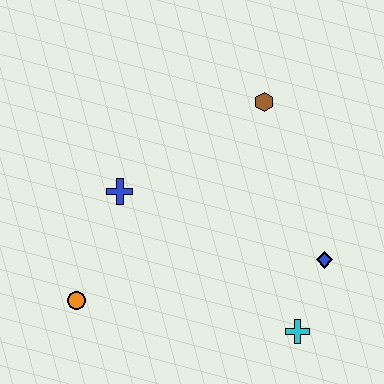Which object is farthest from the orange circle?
The brown hexagon is farthest from the orange circle.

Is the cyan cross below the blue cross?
Yes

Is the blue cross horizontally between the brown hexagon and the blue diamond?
No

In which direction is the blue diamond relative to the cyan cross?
The blue diamond is above the cyan cross.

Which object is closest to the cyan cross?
The blue diamond is closest to the cyan cross.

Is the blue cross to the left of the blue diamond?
Yes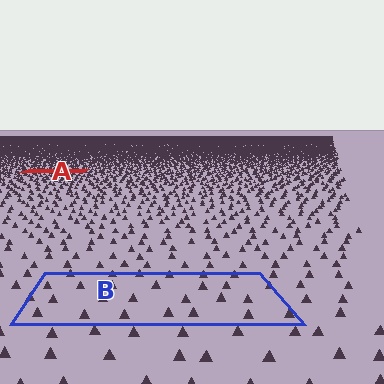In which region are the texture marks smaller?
The texture marks are smaller in region A, because it is farther away.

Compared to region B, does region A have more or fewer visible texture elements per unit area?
Region A has more texture elements per unit area — they are packed more densely because it is farther away.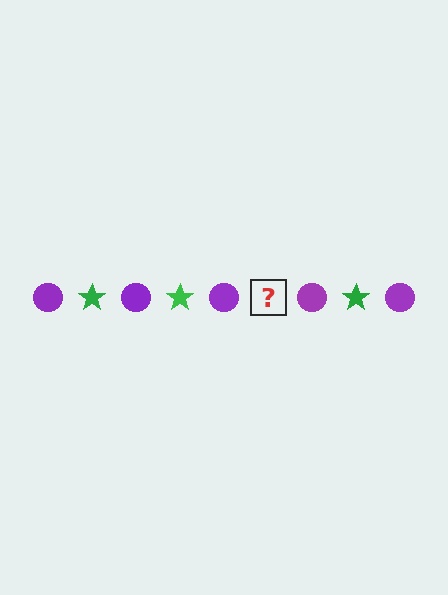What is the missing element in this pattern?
The missing element is a green star.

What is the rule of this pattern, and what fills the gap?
The rule is that the pattern alternates between purple circle and green star. The gap should be filled with a green star.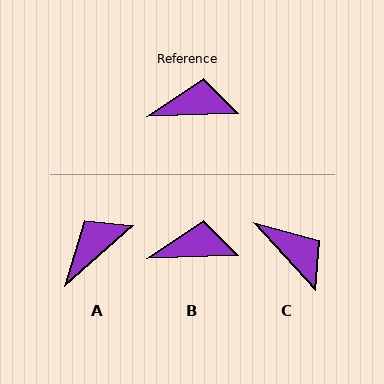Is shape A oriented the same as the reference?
No, it is off by about 40 degrees.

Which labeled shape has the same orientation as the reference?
B.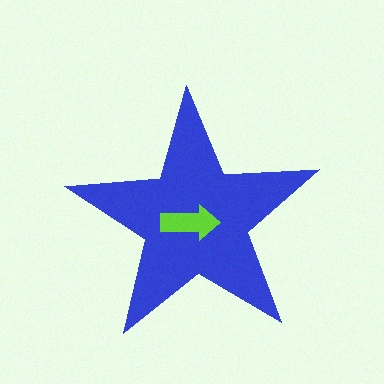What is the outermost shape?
The blue star.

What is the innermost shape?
The lime arrow.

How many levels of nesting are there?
2.